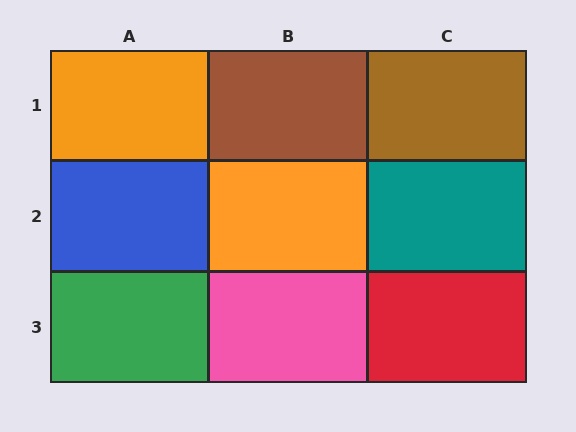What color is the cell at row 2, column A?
Blue.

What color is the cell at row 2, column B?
Orange.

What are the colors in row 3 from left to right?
Green, pink, red.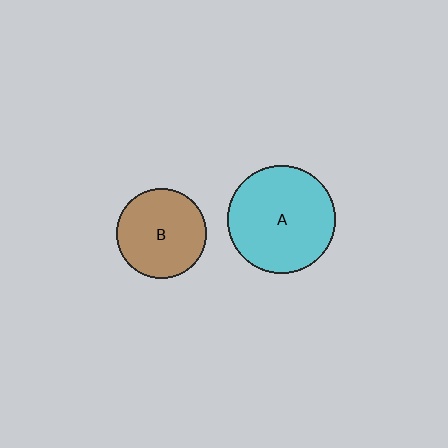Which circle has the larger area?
Circle A (cyan).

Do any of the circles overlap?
No, none of the circles overlap.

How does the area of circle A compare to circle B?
Approximately 1.4 times.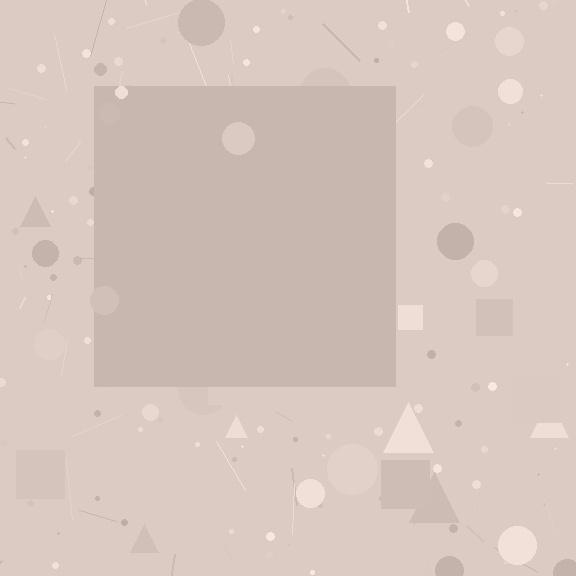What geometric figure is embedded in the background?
A square is embedded in the background.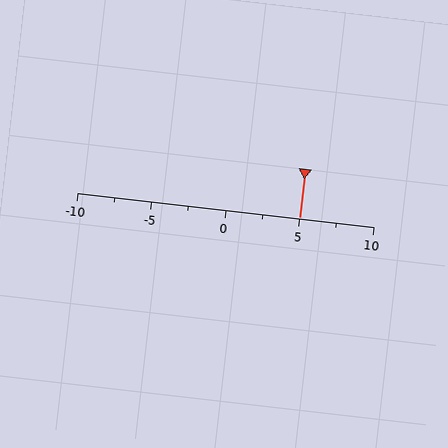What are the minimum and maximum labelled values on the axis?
The axis runs from -10 to 10.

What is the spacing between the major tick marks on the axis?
The major ticks are spaced 5 apart.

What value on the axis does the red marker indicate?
The marker indicates approximately 5.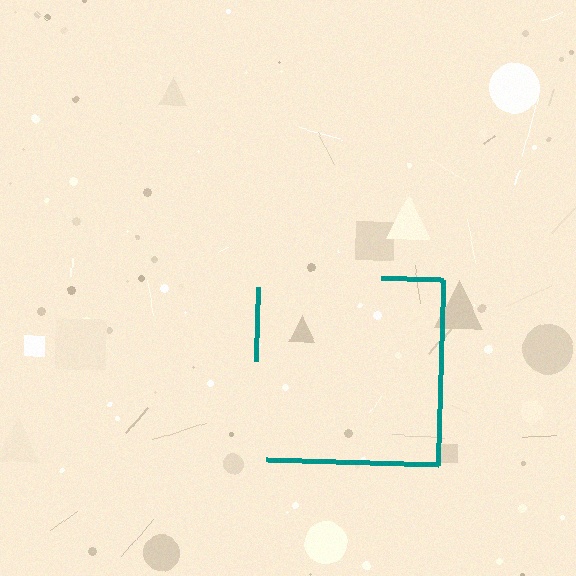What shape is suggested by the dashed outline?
The dashed outline suggests a square.